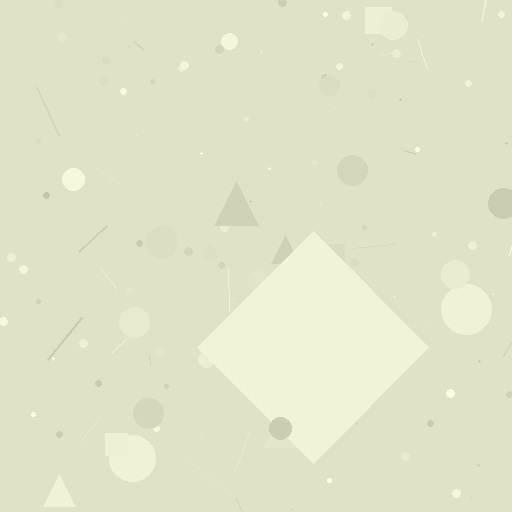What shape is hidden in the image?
A diamond is hidden in the image.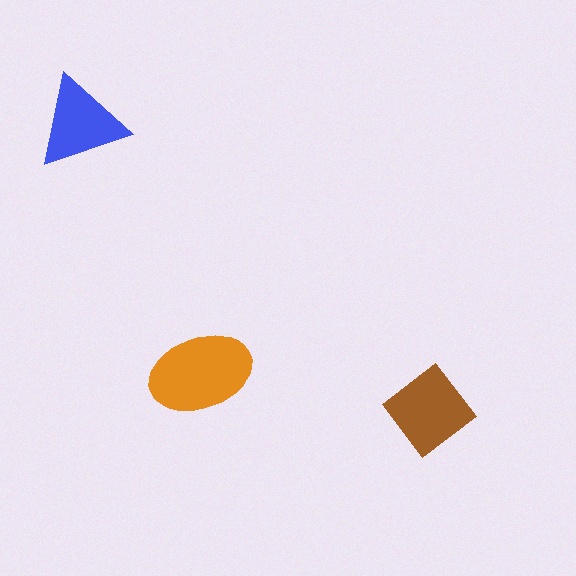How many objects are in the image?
There are 3 objects in the image.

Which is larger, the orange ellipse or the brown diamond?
The orange ellipse.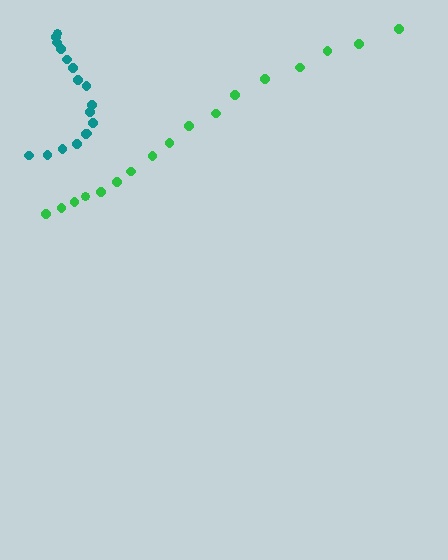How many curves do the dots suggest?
There are 2 distinct paths.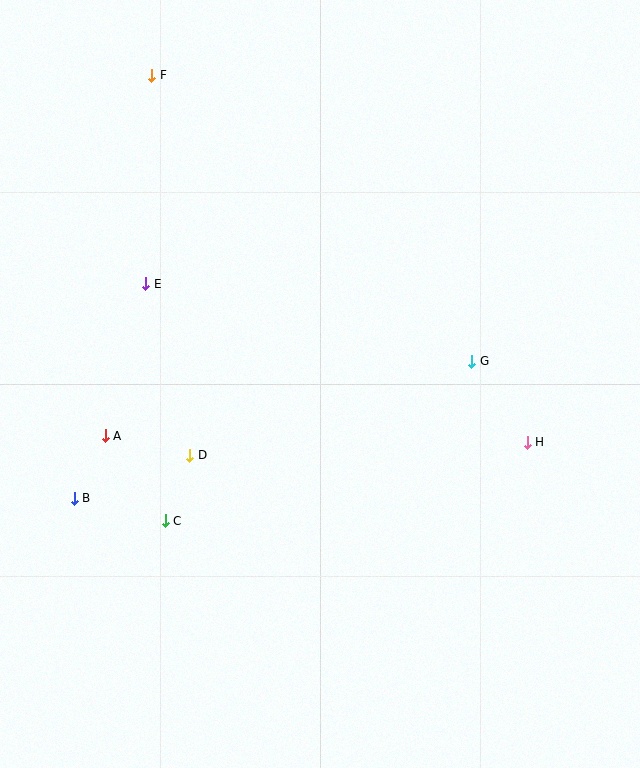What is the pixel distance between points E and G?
The distance between E and G is 335 pixels.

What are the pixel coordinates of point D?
Point D is at (190, 455).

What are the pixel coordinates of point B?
Point B is at (74, 498).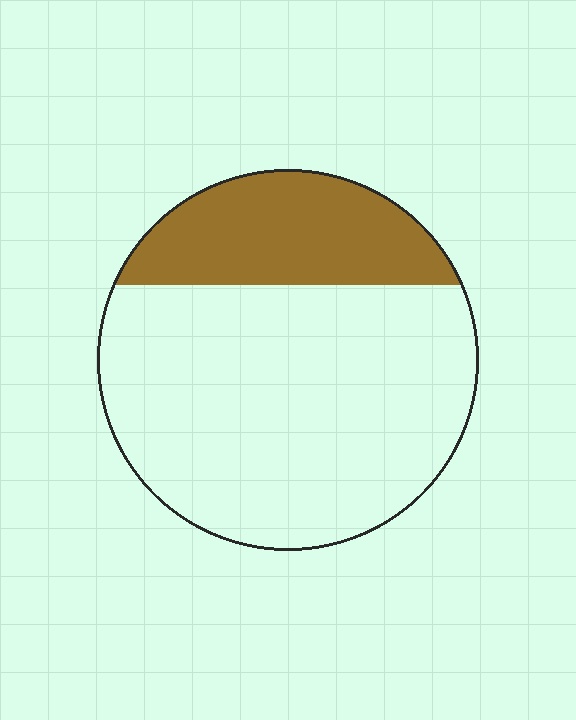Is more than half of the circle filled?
No.